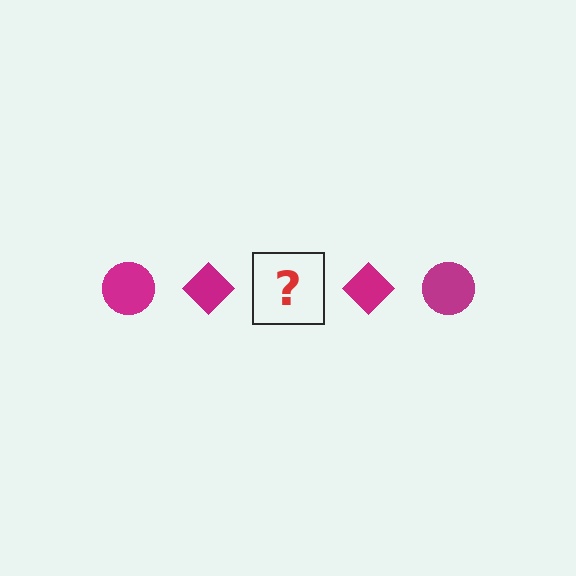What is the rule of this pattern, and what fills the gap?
The rule is that the pattern cycles through circle, diamond shapes in magenta. The gap should be filled with a magenta circle.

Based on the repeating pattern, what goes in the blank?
The blank should be a magenta circle.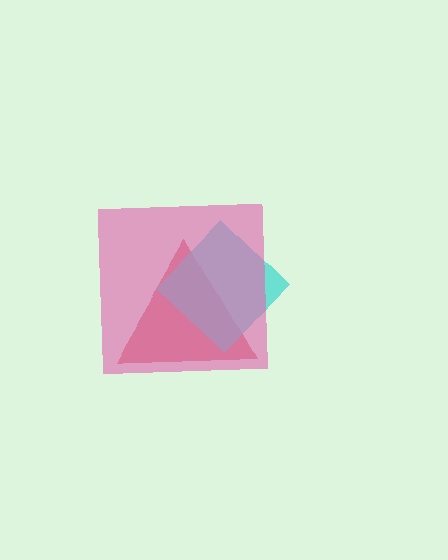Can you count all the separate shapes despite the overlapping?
Yes, there are 3 separate shapes.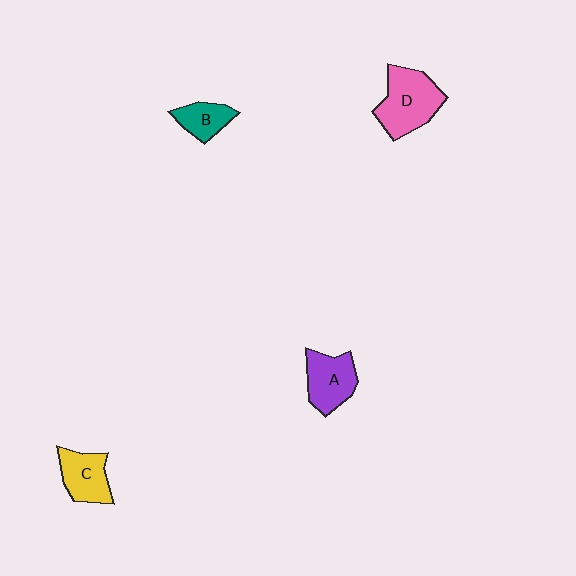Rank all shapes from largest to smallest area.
From largest to smallest: D (pink), A (purple), C (yellow), B (teal).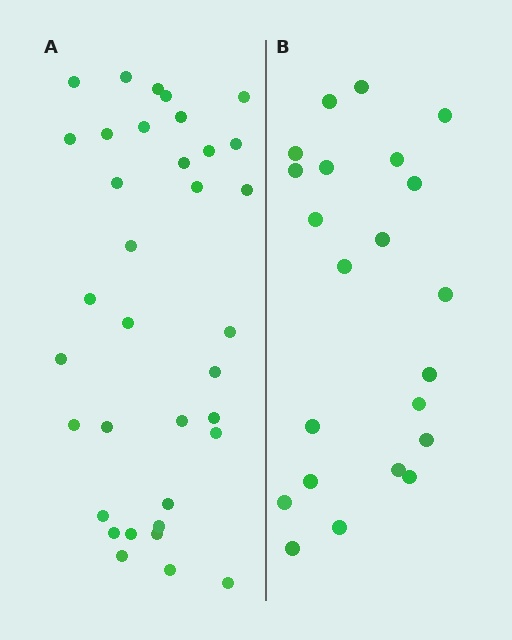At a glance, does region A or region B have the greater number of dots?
Region A (the left region) has more dots.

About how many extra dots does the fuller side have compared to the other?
Region A has approximately 15 more dots than region B.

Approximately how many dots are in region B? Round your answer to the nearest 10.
About 20 dots. (The exact count is 22, which rounds to 20.)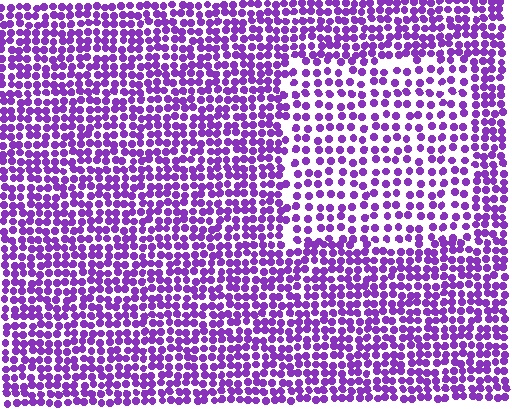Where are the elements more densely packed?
The elements are more densely packed outside the rectangle boundary.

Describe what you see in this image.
The image contains small purple elements arranged at two different densities. A rectangle-shaped region is visible where the elements are less densely packed than the surrounding area.